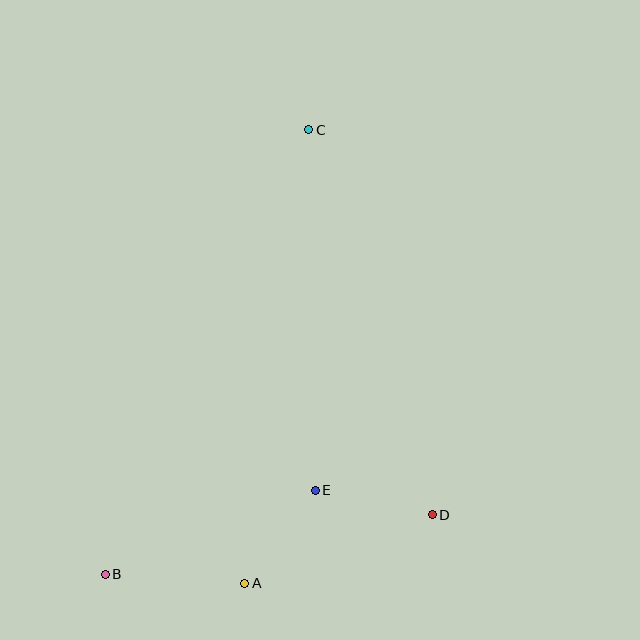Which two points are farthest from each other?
Points B and C are farthest from each other.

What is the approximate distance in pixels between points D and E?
The distance between D and E is approximately 120 pixels.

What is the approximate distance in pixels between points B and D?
The distance between B and D is approximately 333 pixels.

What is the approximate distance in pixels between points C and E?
The distance between C and E is approximately 361 pixels.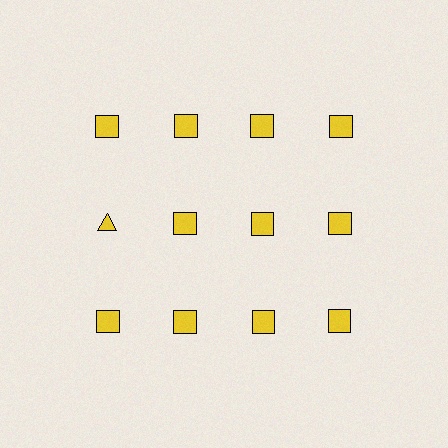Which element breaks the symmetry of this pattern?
The yellow triangle in the second row, leftmost column breaks the symmetry. All other shapes are yellow squares.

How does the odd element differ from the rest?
It has a different shape: triangle instead of square.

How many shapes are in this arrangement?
There are 12 shapes arranged in a grid pattern.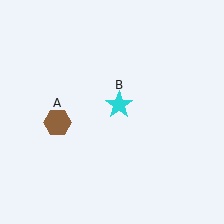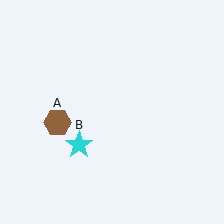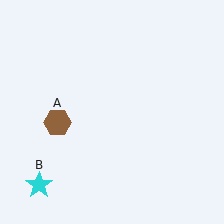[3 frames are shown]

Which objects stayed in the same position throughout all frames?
Brown hexagon (object A) remained stationary.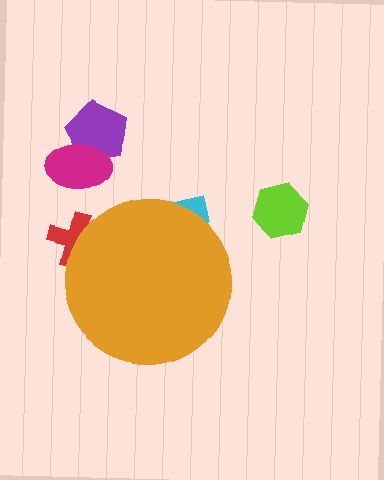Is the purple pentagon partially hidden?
No, the purple pentagon is fully visible.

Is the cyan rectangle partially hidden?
Yes, the cyan rectangle is partially hidden behind the orange circle.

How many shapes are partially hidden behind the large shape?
2 shapes are partially hidden.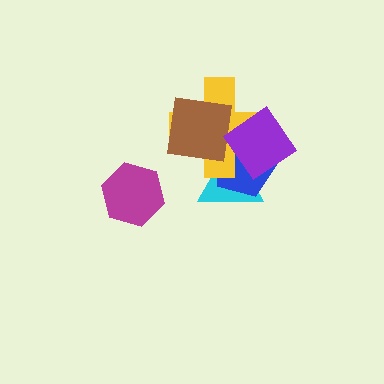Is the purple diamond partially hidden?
No, no other shape covers it.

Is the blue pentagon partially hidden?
Yes, it is partially covered by another shape.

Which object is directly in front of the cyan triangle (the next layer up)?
The blue pentagon is directly in front of the cyan triangle.